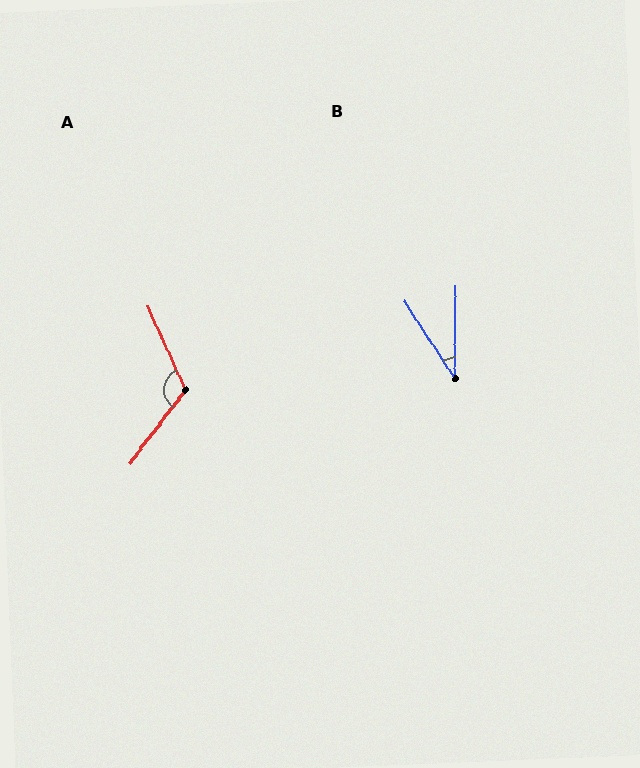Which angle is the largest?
A, at approximately 119 degrees.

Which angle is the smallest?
B, at approximately 34 degrees.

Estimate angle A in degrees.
Approximately 119 degrees.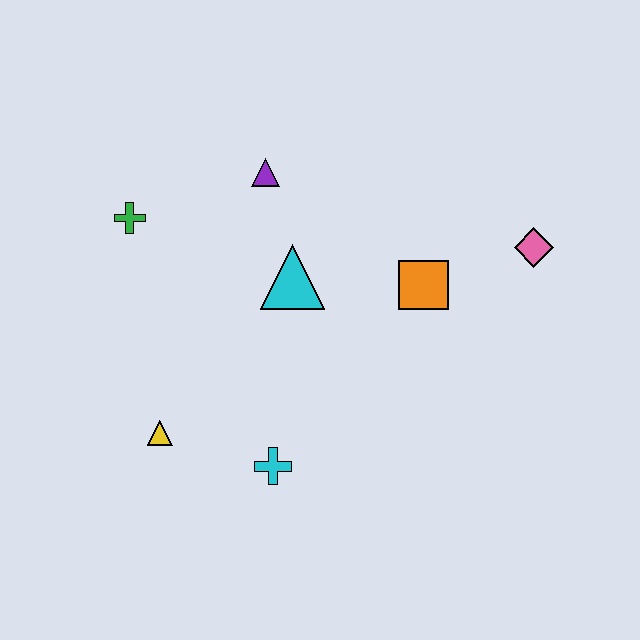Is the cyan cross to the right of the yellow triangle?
Yes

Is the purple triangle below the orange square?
No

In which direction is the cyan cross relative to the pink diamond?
The cyan cross is to the left of the pink diamond.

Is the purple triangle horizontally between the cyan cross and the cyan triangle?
No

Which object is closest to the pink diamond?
The orange square is closest to the pink diamond.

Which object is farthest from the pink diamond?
The yellow triangle is farthest from the pink diamond.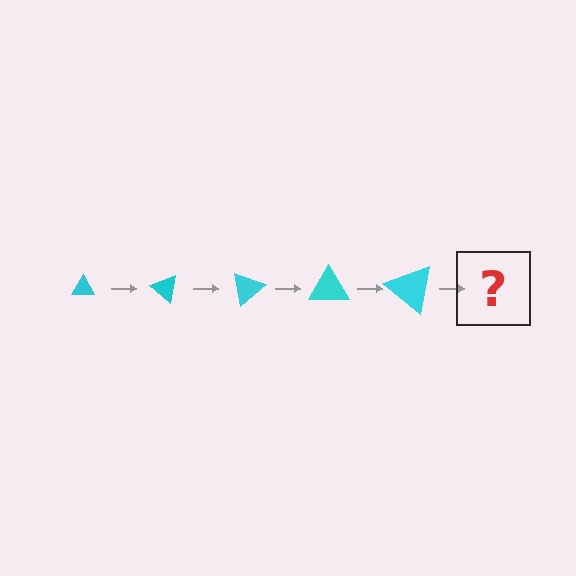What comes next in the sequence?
The next element should be a triangle, larger than the previous one and rotated 200 degrees from the start.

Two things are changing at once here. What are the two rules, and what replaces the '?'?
The two rules are that the triangle grows larger each step and it rotates 40 degrees each step. The '?' should be a triangle, larger than the previous one and rotated 200 degrees from the start.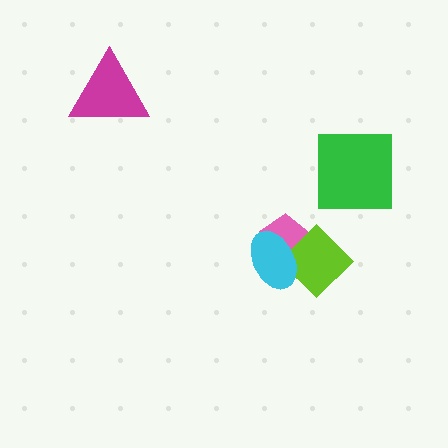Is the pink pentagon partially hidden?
Yes, it is partially covered by another shape.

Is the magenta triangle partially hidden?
No, no other shape covers it.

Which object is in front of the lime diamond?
The cyan ellipse is in front of the lime diamond.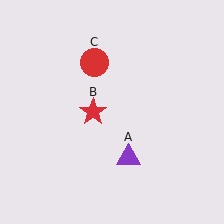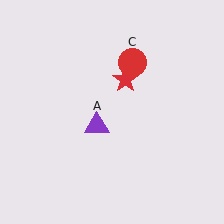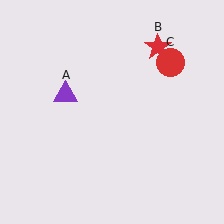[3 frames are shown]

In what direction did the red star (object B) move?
The red star (object B) moved up and to the right.